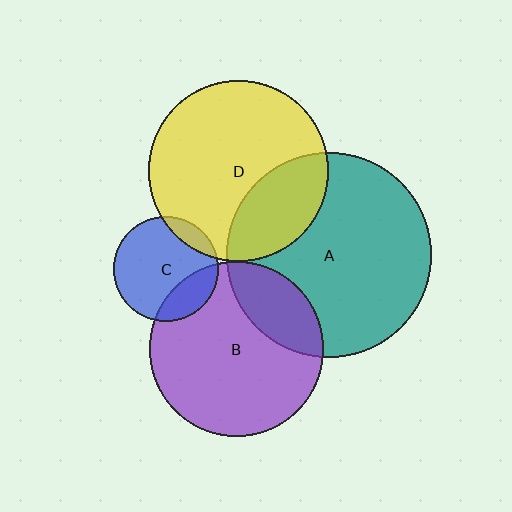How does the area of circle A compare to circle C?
Approximately 3.8 times.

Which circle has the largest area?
Circle A (teal).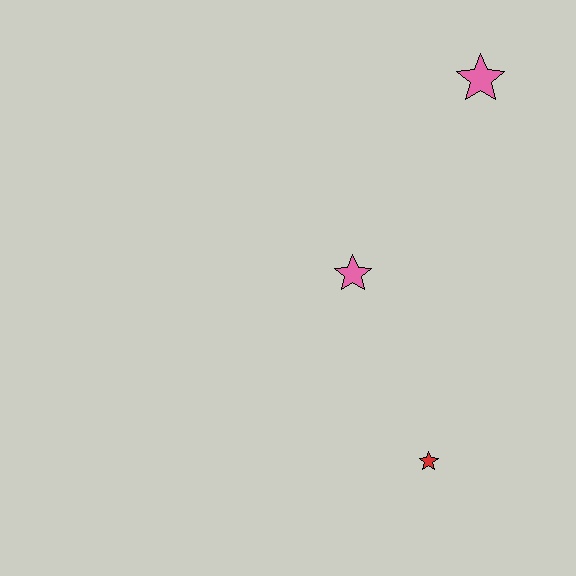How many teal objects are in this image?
There are no teal objects.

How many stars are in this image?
There are 3 stars.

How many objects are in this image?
There are 3 objects.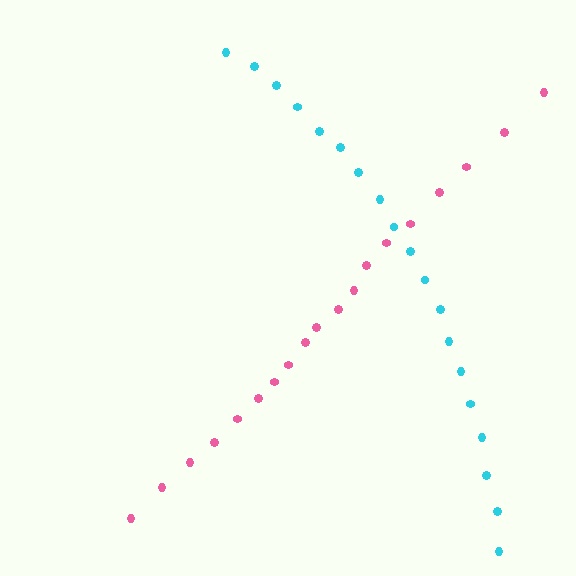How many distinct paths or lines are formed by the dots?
There are 2 distinct paths.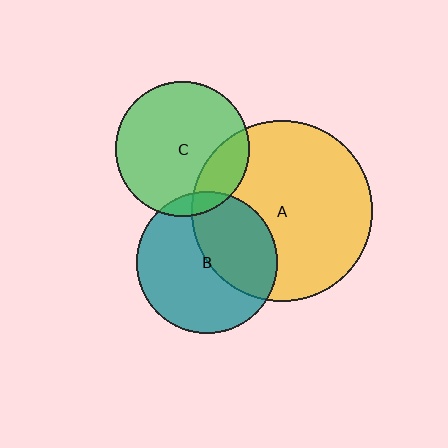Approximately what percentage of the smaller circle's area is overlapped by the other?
Approximately 40%.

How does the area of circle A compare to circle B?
Approximately 1.6 times.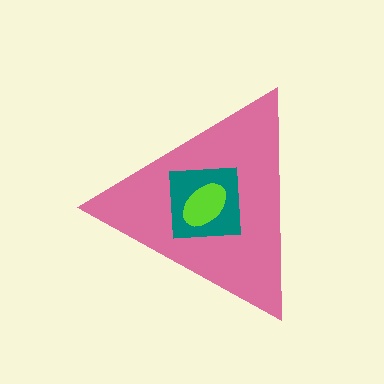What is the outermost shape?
The pink triangle.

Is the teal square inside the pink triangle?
Yes.